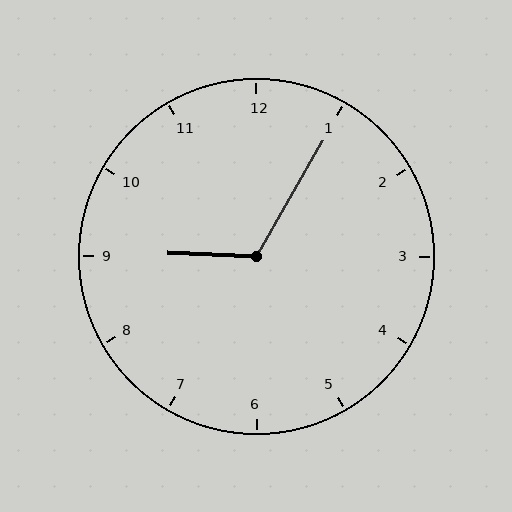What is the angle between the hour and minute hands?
Approximately 118 degrees.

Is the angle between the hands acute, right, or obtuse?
It is obtuse.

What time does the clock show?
9:05.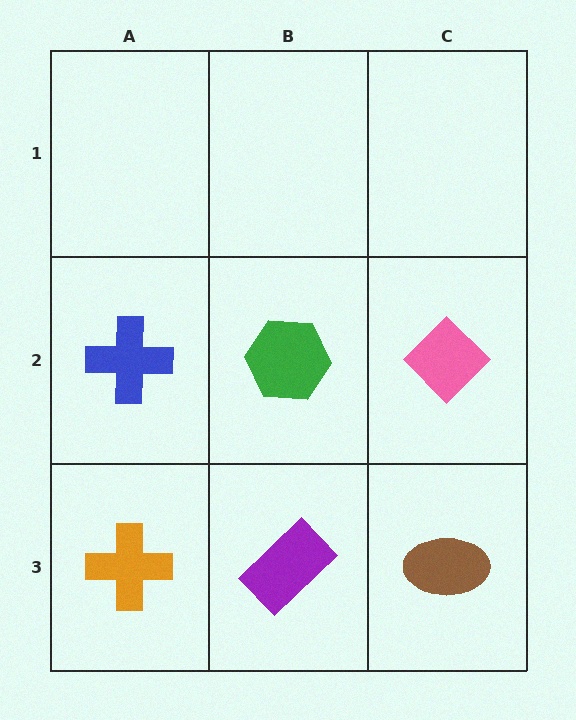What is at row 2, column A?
A blue cross.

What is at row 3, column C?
A brown ellipse.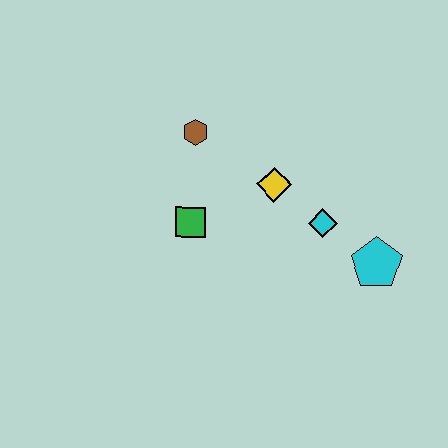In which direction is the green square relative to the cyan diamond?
The green square is to the left of the cyan diamond.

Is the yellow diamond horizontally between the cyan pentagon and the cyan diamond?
No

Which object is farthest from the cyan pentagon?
The brown hexagon is farthest from the cyan pentagon.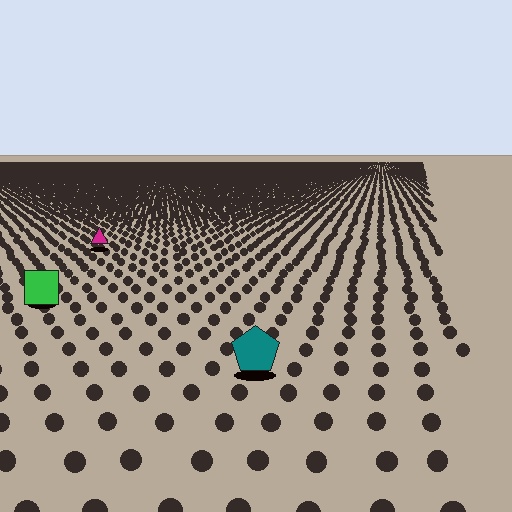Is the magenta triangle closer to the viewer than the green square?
No. The green square is closer — you can tell from the texture gradient: the ground texture is coarser near it.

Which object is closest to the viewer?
The teal pentagon is closest. The texture marks near it are larger and more spread out.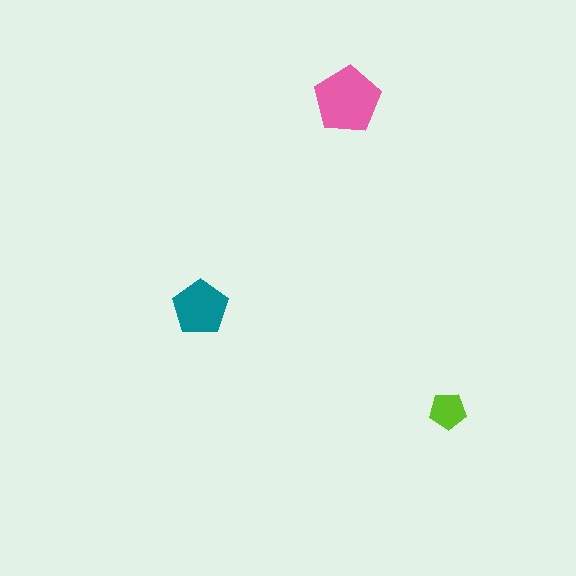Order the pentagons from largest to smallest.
the pink one, the teal one, the lime one.